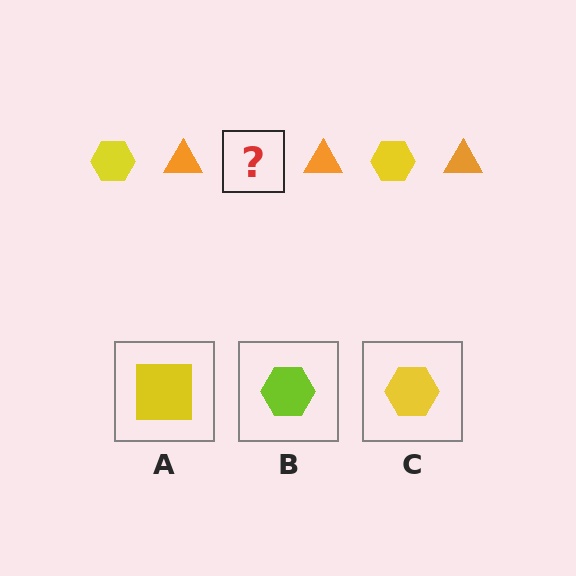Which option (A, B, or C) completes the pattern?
C.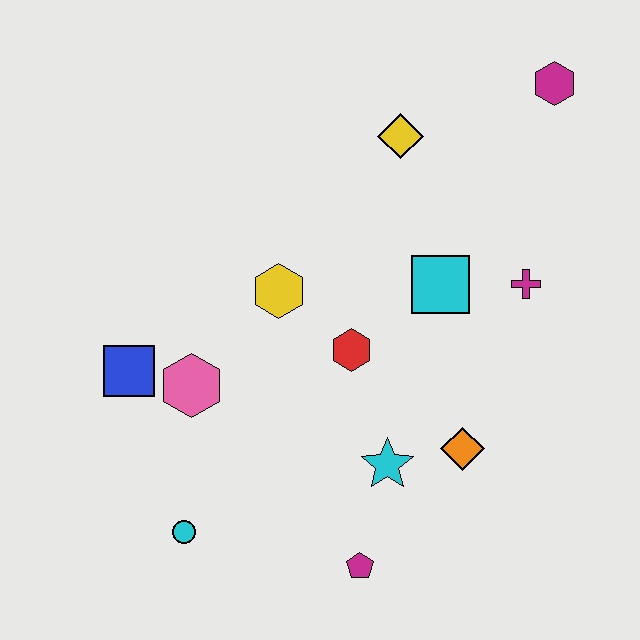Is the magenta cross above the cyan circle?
Yes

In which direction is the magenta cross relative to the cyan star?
The magenta cross is above the cyan star.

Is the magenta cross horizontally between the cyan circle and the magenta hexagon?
Yes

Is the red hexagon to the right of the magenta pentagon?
No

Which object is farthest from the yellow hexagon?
The magenta hexagon is farthest from the yellow hexagon.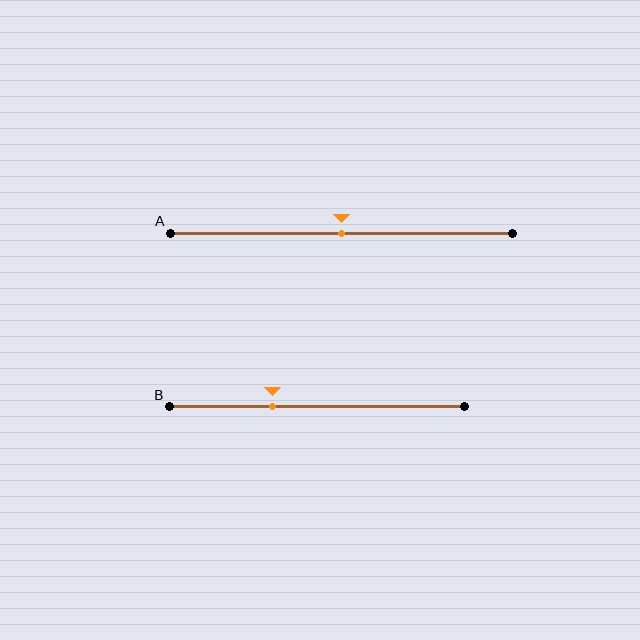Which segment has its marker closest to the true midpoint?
Segment A has its marker closest to the true midpoint.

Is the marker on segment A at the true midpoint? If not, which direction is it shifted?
Yes, the marker on segment A is at the true midpoint.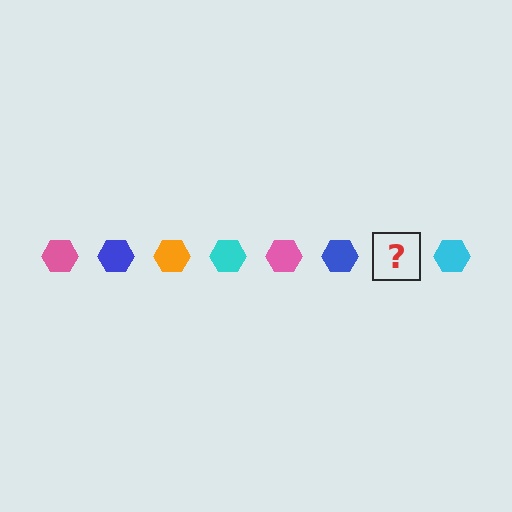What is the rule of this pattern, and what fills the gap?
The rule is that the pattern cycles through pink, blue, orange, cyan hexagons. The gap should be filled with an orange hexagon.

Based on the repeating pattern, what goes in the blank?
The blank should be an orange hexagon.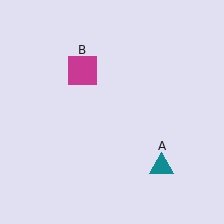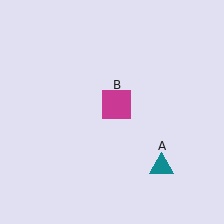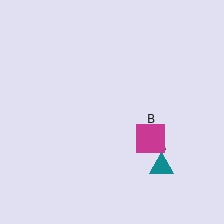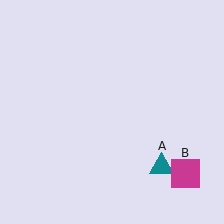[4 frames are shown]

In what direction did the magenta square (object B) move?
The magenta square (object B) moved down and to the right.